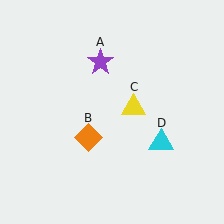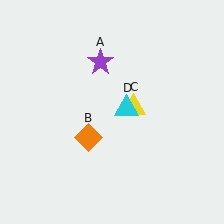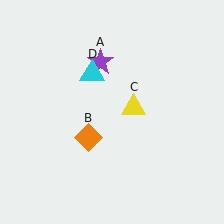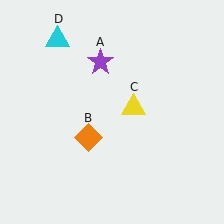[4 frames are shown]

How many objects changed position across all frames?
1 object changed position: cyan triangle (object D).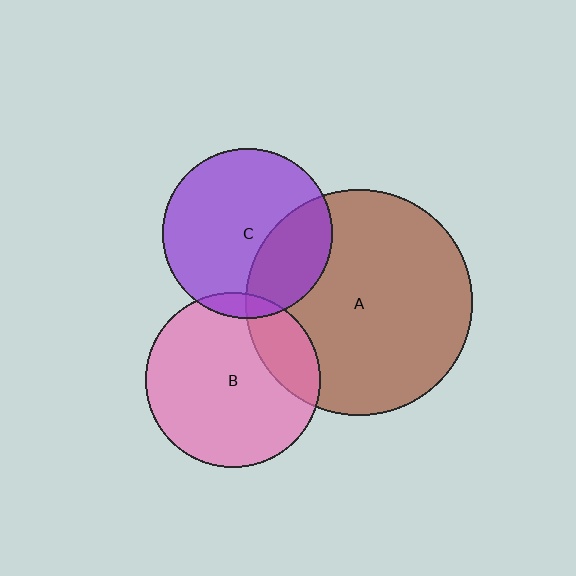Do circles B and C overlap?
Yes.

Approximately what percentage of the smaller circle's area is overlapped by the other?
Approximately 5%.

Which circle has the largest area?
Circle A (brown).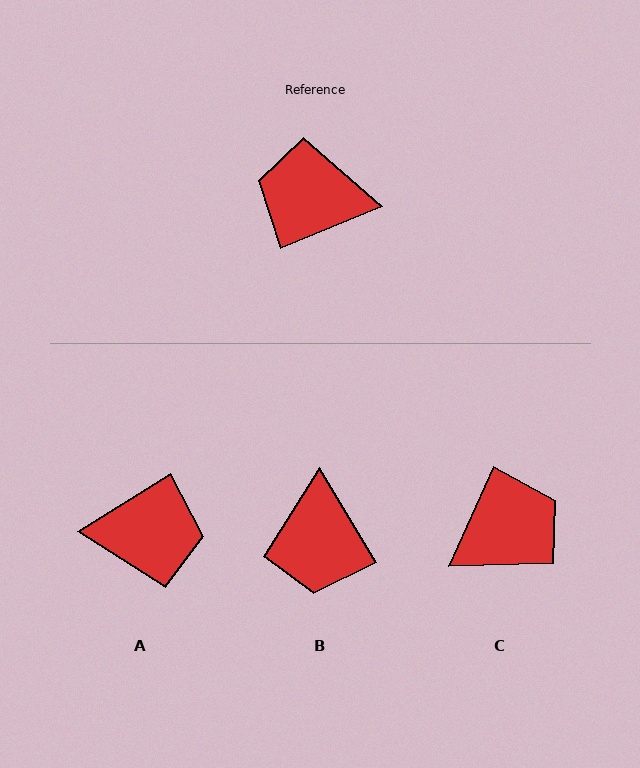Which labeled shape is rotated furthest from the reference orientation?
A, about 170 degrees away.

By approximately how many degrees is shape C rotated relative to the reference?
Approximately 136 degrees clockwise.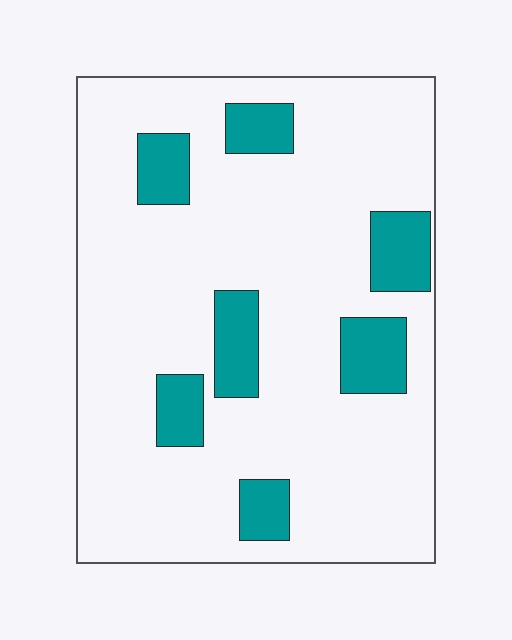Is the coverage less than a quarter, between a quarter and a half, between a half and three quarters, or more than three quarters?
Less than a quarter.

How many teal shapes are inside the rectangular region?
7.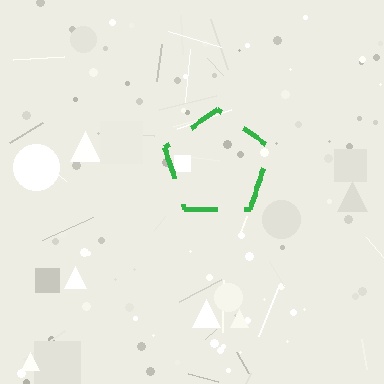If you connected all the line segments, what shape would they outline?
They would outline a pentagon.